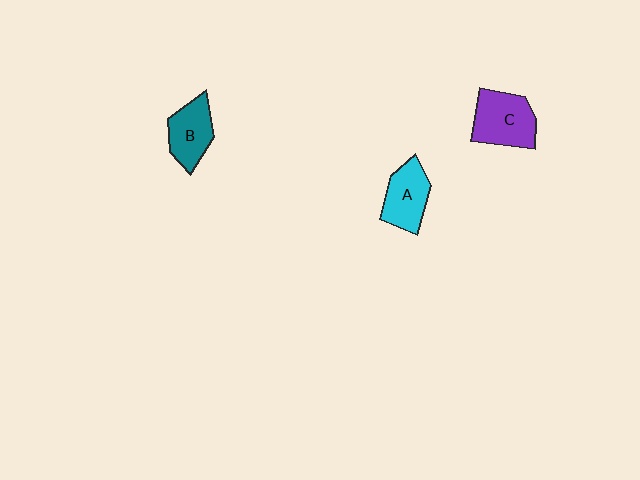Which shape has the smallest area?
Shape B (teal).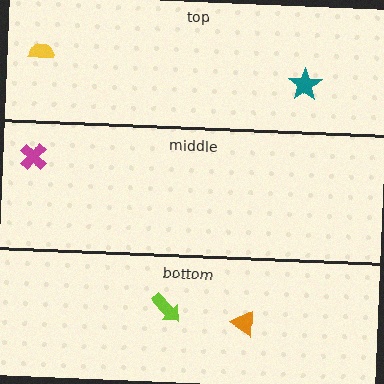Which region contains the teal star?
The top region.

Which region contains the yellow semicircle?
The top region.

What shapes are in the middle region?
The magenta cross.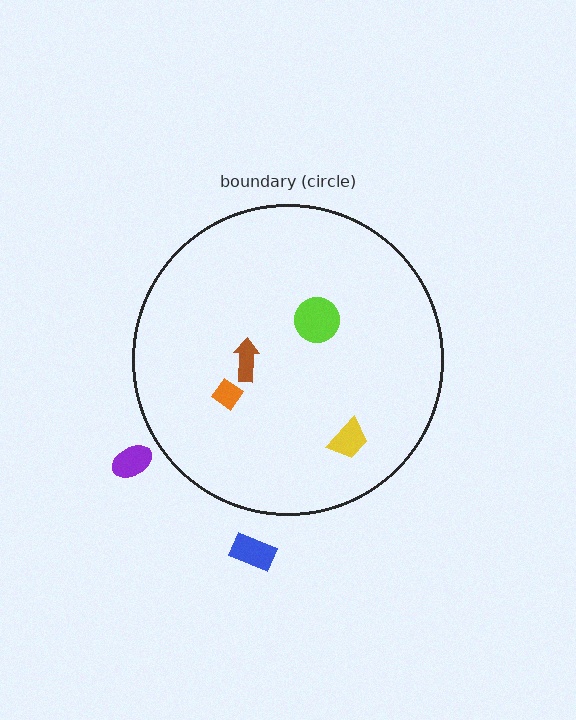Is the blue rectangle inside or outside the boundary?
Outside.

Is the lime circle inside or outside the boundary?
Inside.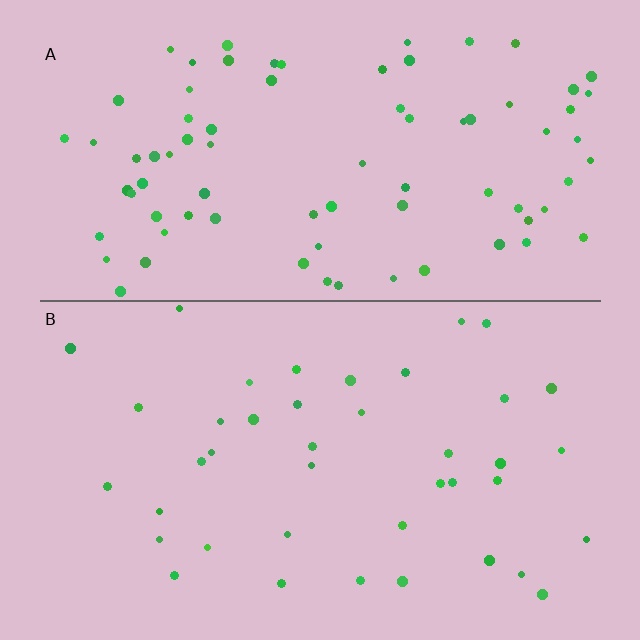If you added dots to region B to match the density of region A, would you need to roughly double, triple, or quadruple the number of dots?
Approximately double.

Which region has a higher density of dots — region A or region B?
A (the top).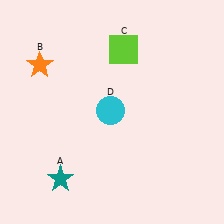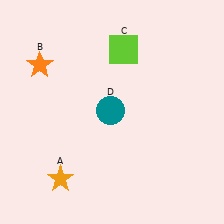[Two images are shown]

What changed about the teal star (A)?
In Image 1, A is teal. In Image 2, it changed to orange.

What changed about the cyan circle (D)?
In Image 1, D is cyan. In Image 2, it changed to teal.